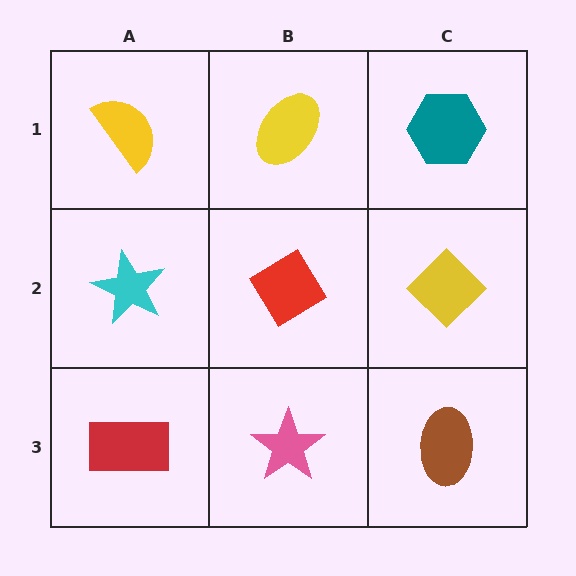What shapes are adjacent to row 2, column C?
A teal hexagon (row 1, column C), a brown ellipse (row 3, column C), a red diamond (row 2, column B).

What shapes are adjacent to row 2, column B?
A yellow ellipse (row 1, column B), a pink star (row 3, column B), a cyan star (row 2, column A), a yellow diamond (row 2, column C).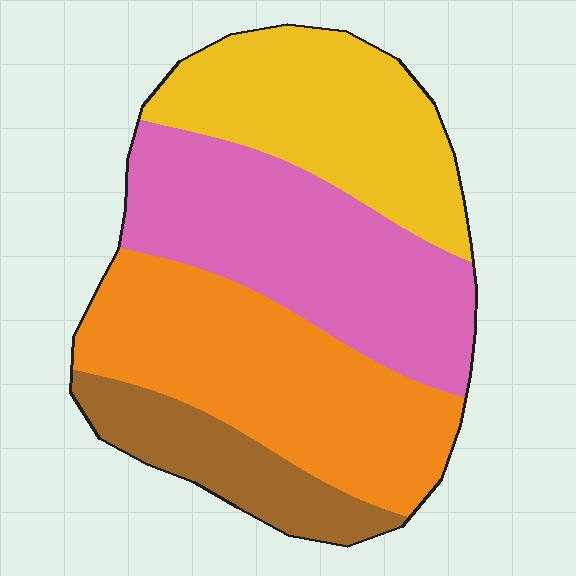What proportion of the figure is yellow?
Yellow covers roughly 25% of the figure.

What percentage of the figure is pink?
Pink takes up about one third (1/3) of the figure.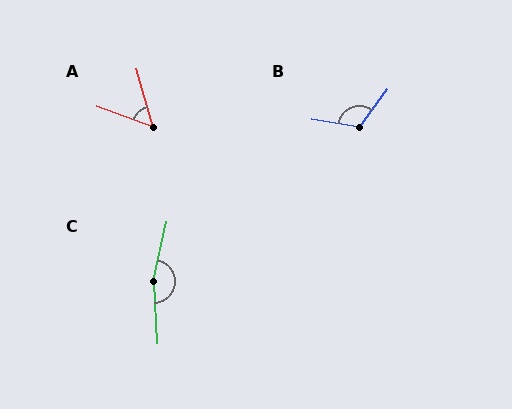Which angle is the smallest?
A, at approximately 54 degrees.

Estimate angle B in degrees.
Approximately 118 degrees.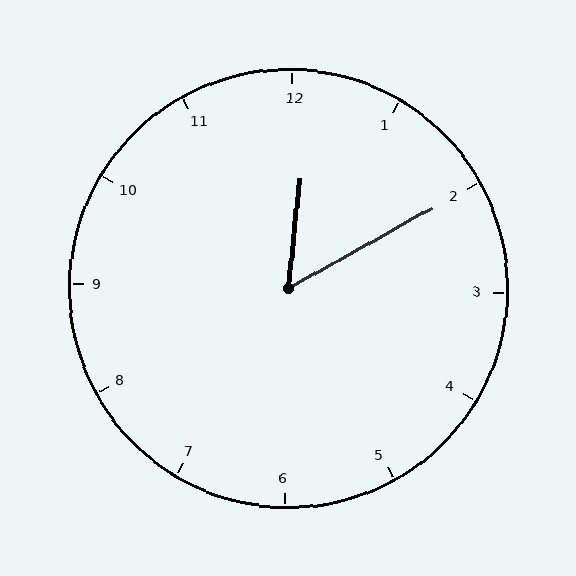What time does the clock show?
12:10.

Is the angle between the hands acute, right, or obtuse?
It is acute.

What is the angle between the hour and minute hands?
Approximately 55 degrees.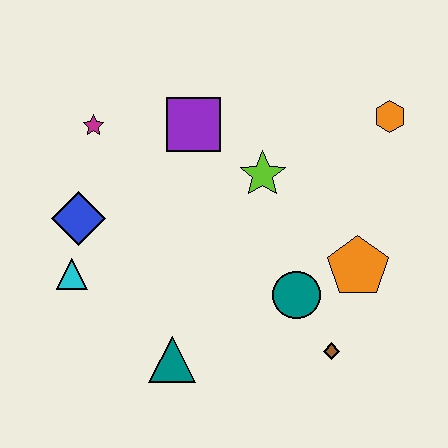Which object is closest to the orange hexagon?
The lime star is closest to the orange hexagon.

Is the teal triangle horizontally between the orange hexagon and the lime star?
No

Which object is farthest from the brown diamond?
The magenta star is farthest from the brown diamond.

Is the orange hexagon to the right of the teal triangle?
Yes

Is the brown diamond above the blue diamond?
No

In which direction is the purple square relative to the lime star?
The purple square is to the left of the lime star.